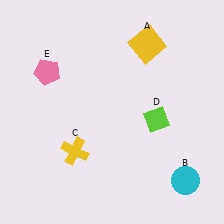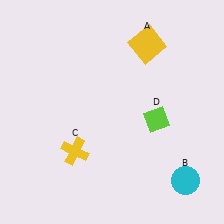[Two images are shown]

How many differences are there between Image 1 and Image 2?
There is 1 difference between the two images.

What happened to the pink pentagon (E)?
The pink pentagon (E) was removed in Image 2. It was in the top-left area of Image 1.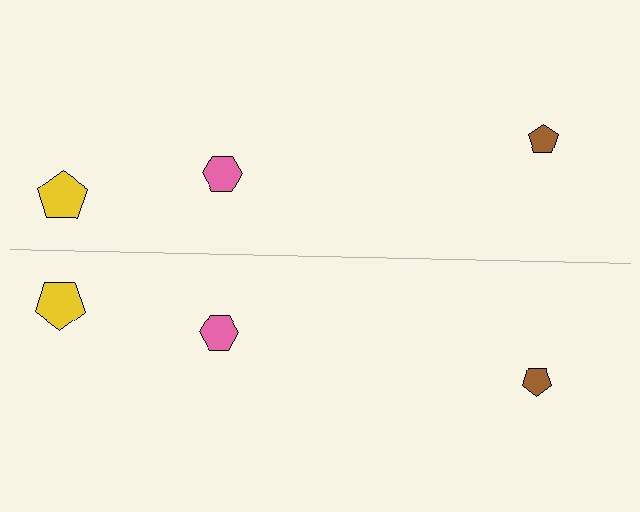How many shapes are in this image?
There are 6 shapes in this image.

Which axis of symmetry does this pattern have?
The pattern has a horizontal axis of symmetry running through the center of the image.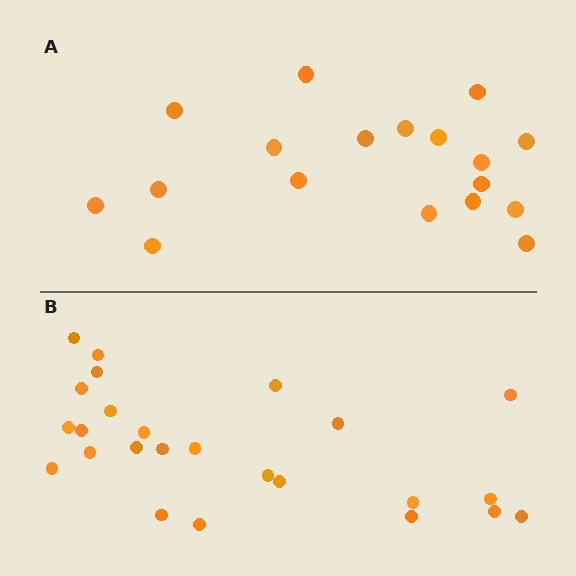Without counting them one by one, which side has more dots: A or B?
Region B (the bottom region) has more dots.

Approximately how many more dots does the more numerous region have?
Region B has roughly 8 or so more dots than region A.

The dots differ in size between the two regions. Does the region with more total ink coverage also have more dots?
No. Region A has more total ink coverage because its dots are larger, but region B actually contains more individual dots. Total area can be misleading — the number of items is what matters here.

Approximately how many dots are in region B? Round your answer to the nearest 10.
About 20 dots. (The exact count is 25, which rounds to 20.)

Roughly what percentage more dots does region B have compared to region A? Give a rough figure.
About 40% more.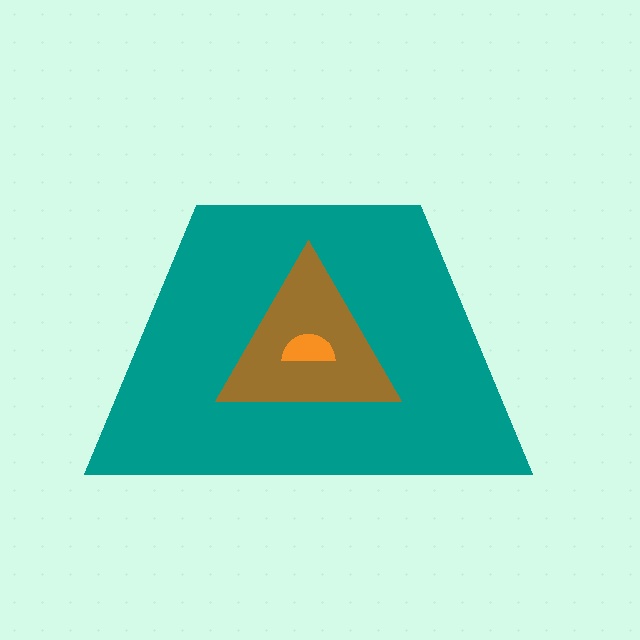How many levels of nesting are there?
3.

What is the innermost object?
The orange semicircle.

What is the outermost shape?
The teal trapezoid.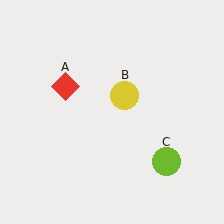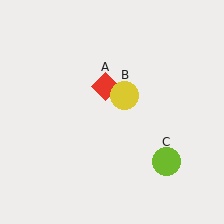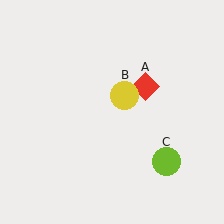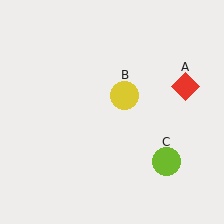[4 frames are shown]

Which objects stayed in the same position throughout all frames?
Yellow circle (object B) and lime circle (object C) remained stationary.